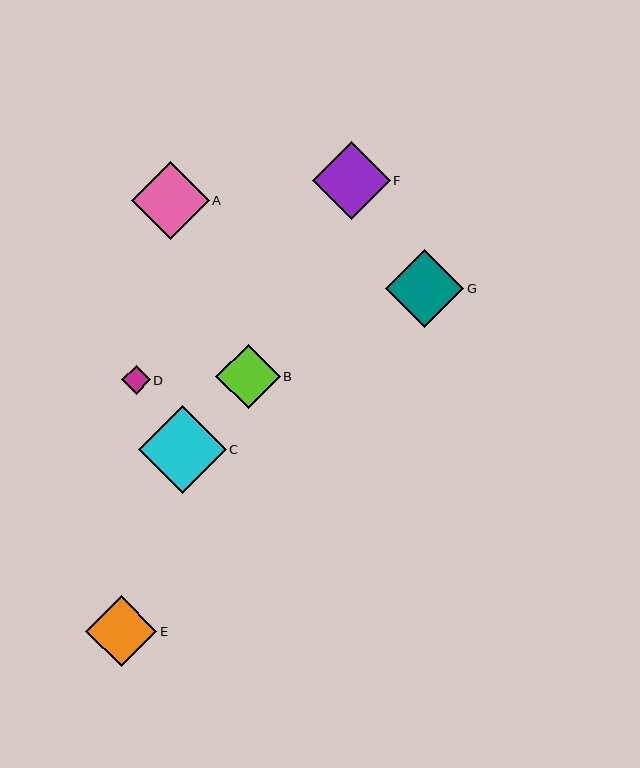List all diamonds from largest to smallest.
From largest to smallest: C, G, F, A, E, B, D.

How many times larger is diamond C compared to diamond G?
Diamond C is approximately 1.1 times the size of diamond G.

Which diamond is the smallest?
Diamond D is the smallest with a size of approximately 29 pixels.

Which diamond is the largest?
Diamond C is the largest with a size of approximately 87 pixels.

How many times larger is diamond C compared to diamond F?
Diamond C is approximately 1.1 times the size of diamond F.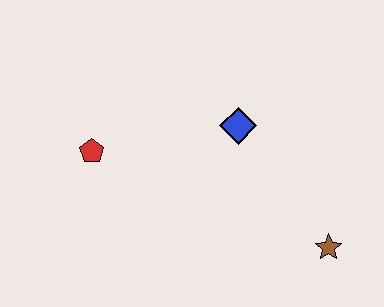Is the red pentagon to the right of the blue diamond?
No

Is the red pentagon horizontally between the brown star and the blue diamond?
No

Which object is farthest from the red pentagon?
The brown star is farthest from the red pentagon.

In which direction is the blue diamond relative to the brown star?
The blue diamond is above the brown star.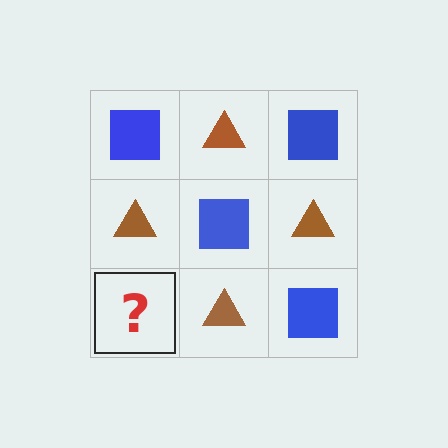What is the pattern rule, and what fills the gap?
The rule is that it alternates blue square and brown triangle in a checkerboard pattern. The gap should be filled with a blue square.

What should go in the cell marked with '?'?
The missing cell should contain a blue square.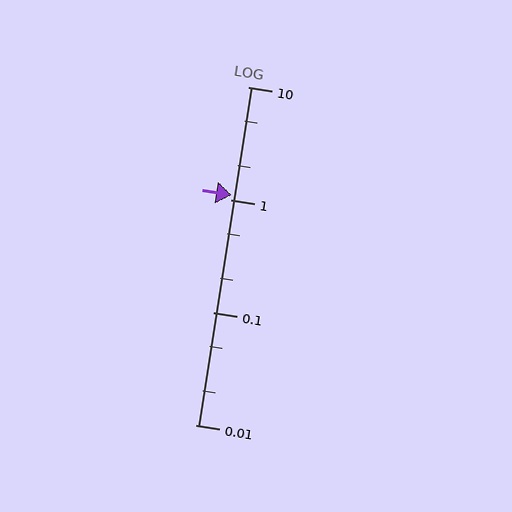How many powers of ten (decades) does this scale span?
The scale spans 3 decades, from 0.01 to 10.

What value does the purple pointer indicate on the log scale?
The pointer indicates approximately 1.1.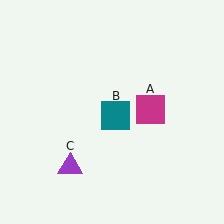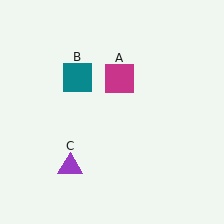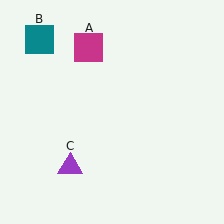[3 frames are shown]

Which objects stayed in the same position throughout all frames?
Purple triangle (object C) remained stationary.